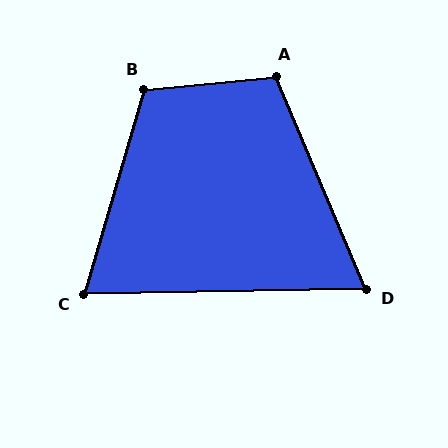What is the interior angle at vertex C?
Approximately 73 degrees (acute).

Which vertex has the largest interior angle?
B, at approximately 112 degrees.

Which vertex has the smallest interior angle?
D, at approximately 68 degrees.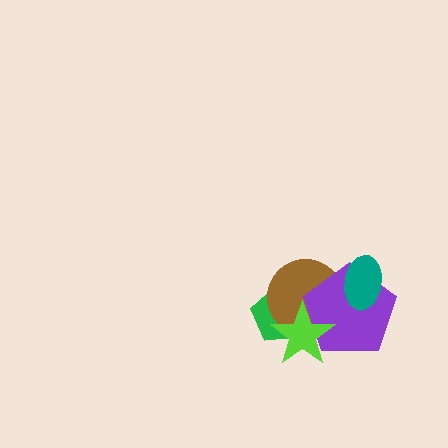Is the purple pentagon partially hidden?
Yes, it is partially covered by another shape.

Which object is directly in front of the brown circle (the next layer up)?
The purple pentagon is directly in front of the brown circle.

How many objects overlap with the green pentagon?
2 objects overlap with the green pentagon.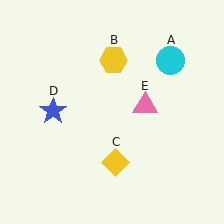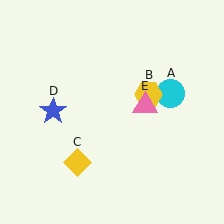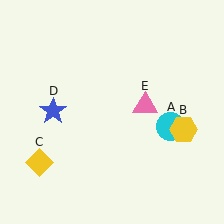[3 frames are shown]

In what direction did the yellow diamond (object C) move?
The yellow diamond (object C) moved left.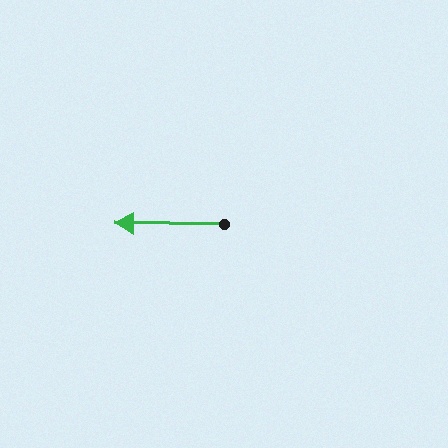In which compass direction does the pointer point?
West.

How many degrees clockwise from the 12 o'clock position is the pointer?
Approximately 271 degrees.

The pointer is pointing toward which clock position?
Roughly 9 o'clock.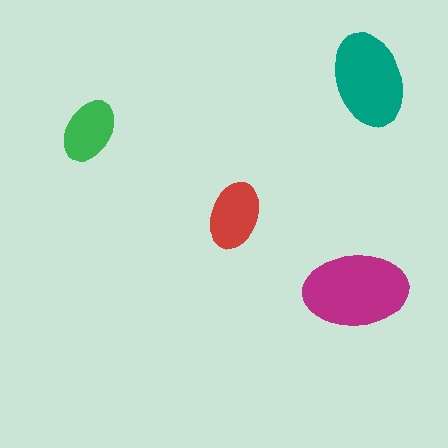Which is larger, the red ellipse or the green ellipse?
The red one.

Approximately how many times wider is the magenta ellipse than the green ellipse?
About 1.5 times wider.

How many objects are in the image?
There are 4 objects in the image.